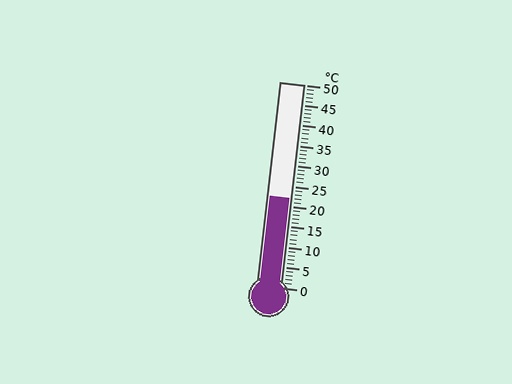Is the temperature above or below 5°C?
The temperature is above 5°C.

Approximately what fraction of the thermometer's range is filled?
The thermometer is filled to approximately 45% of its range.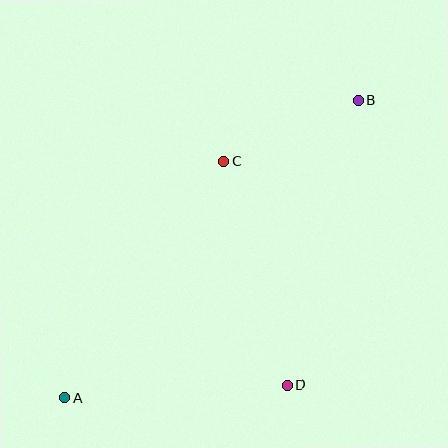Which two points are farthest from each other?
Points A and B are farthest from each other.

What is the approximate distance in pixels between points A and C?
The distance between A and C is approximately 285 pixels.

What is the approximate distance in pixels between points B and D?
The distance between B and D is approximately 293 pixels.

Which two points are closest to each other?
Points B and C are closest to each other.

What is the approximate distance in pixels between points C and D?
The distance between C and D is approximately 233 pixels.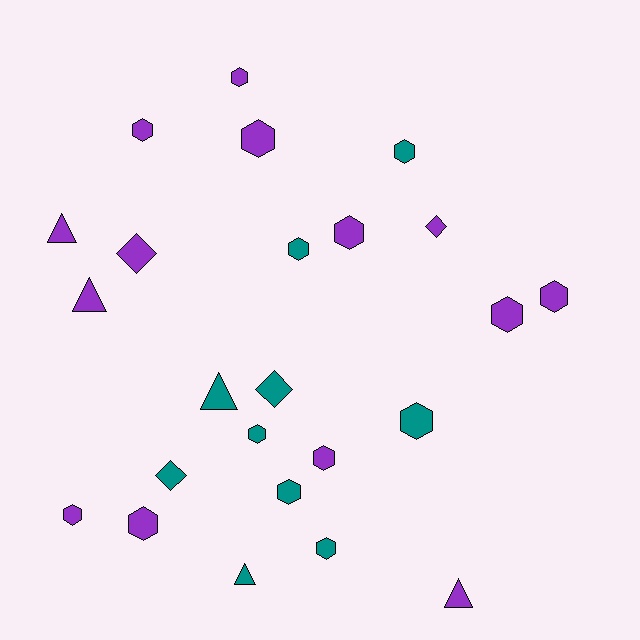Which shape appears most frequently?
Hexagon, with 15 objects.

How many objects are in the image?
There are 24 objects.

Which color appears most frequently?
Purple, with 14 objects.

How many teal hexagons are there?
There are 6 teal hexagons.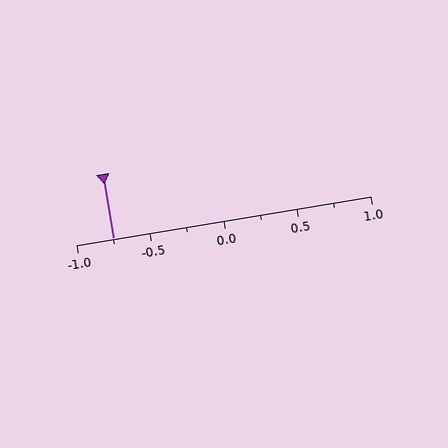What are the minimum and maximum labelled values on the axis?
The axis runs from -1.0 to 1.0.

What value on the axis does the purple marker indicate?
The marker indicates approximately -0.75.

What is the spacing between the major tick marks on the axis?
The major ticks are spaced 0.5 apart.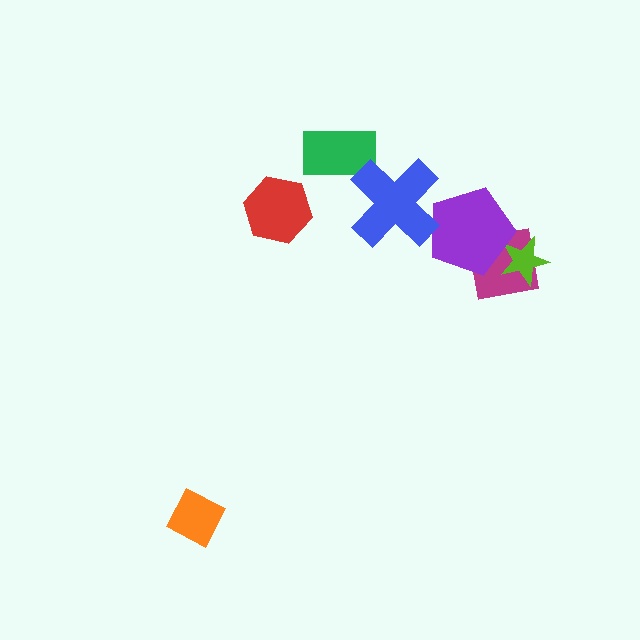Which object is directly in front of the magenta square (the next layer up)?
The lime star is directly in front of the magenta square.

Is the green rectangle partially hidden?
Yes, it is partially covered by another shape.